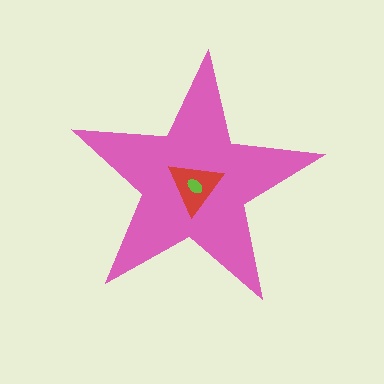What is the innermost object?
The lime ellipse.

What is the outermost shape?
The pink star.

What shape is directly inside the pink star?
The red triangle.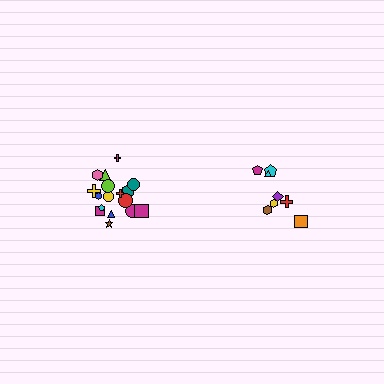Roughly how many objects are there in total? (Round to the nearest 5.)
Roughly 25 objects in total.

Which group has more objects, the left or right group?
The left group.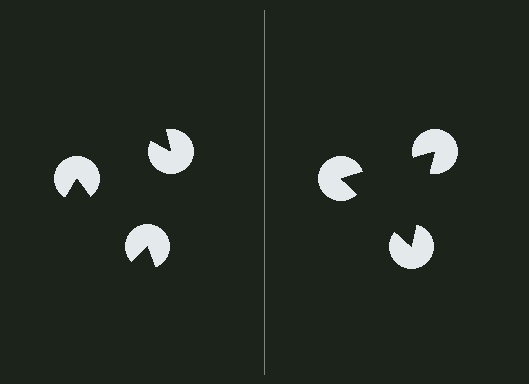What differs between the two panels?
The pac-man discs are positioned identically on both sides; only the wedge orientations differ. On the right they align to a triangle; on the left they are misaligned.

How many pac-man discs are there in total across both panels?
6 — 3 on each side.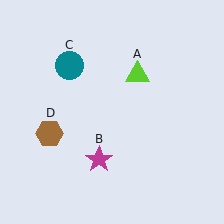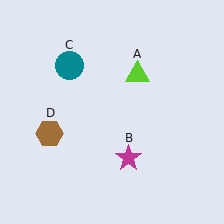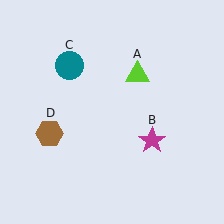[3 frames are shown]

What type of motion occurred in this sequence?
The magenta star (object B) rotated counterclockwise around the center of the scene.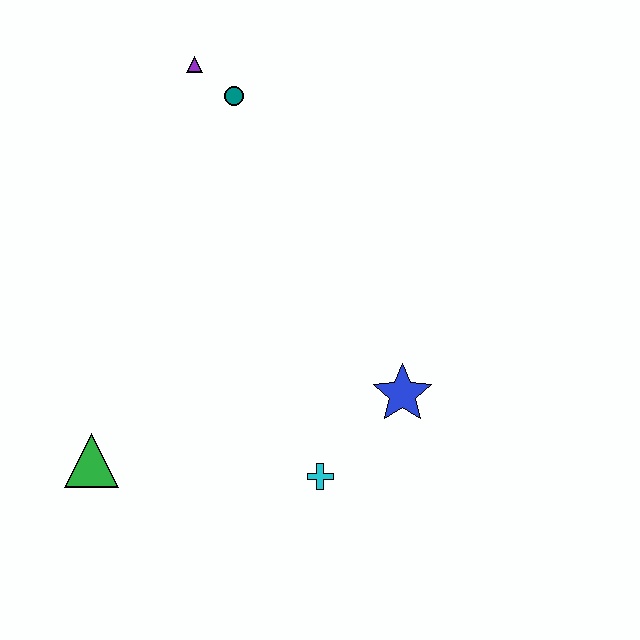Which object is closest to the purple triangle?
The teal circle is closest to the purple triangle.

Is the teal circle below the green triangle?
No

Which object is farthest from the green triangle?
The purple triangle is farthest from the green triangle.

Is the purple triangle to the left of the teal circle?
Yes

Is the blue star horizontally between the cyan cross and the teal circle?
No